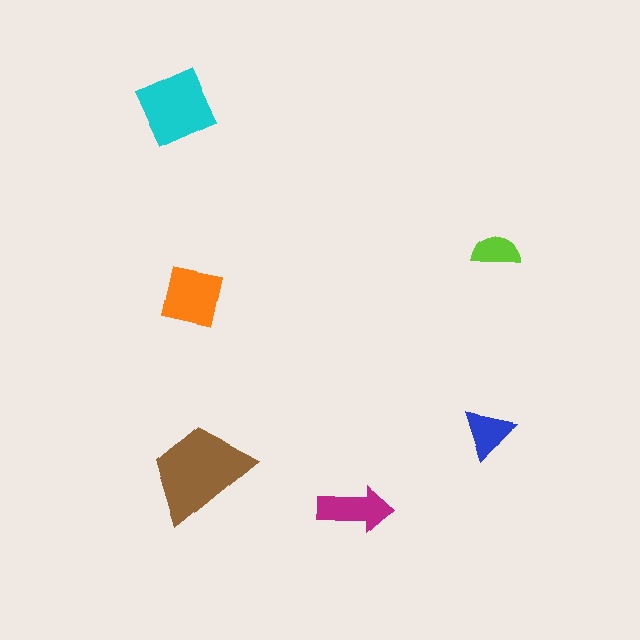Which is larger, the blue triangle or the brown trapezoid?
The brown trapezoid.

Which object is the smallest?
The lime semicircle.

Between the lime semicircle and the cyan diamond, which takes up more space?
The cyan diamond.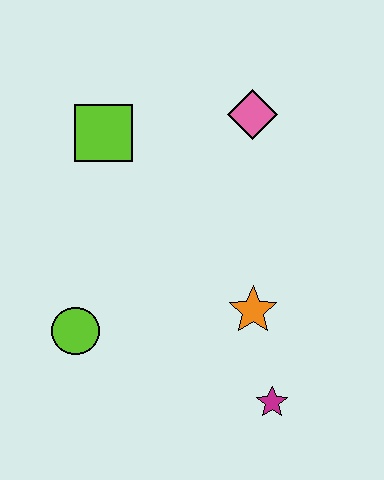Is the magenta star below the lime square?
Yes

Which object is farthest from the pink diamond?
The magenta star is farthest from the pink diamond.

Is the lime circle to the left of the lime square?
Yes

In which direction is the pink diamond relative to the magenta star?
The pink diamond is above the magenta star.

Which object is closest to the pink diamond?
The lime square is closest to the pink diamond.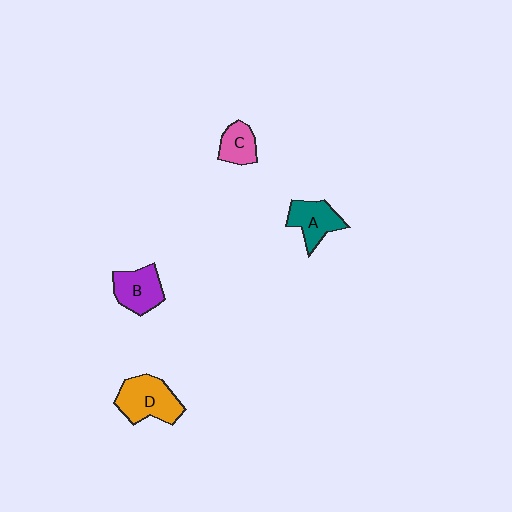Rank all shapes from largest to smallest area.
From largest to smallest: D (orange), B (purple), A (teal), C (pink).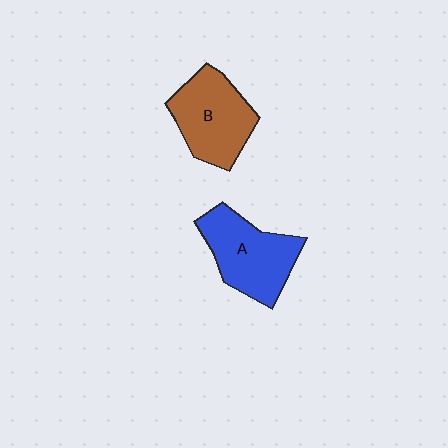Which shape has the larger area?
Shape A (blue).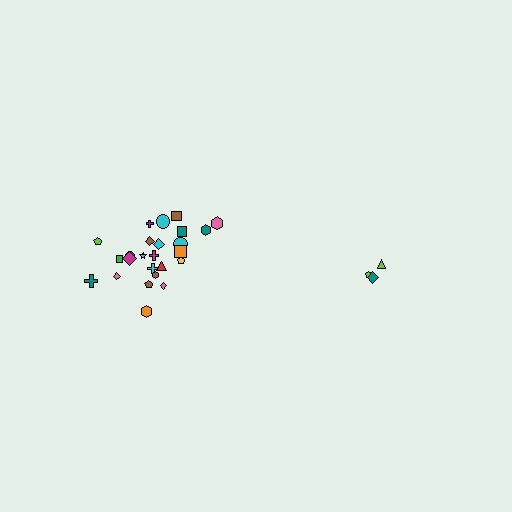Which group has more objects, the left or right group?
The left group.